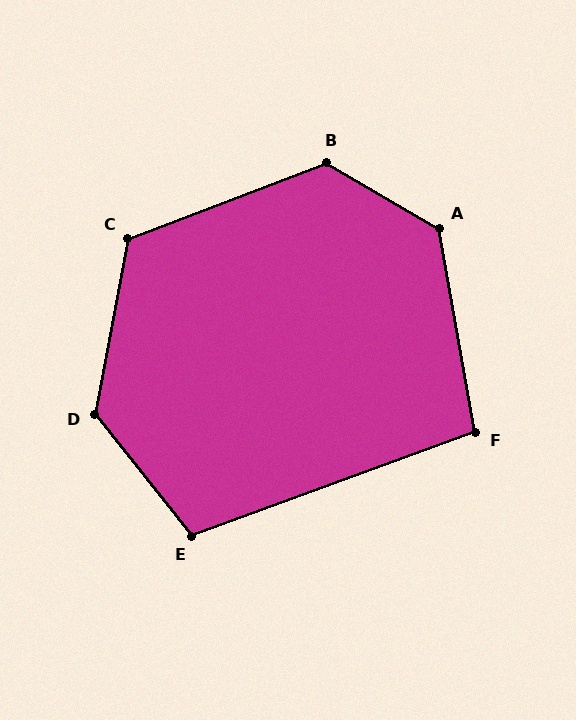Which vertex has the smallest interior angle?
F, at approximately 100 degrees.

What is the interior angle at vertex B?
Approximately 129 degrees (obtuse).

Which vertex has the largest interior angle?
D, at approximately 131 degrees.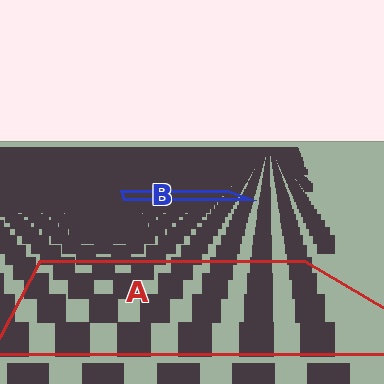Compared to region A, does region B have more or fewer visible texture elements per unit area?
Region B has more texture elements per unit area — they are packed more densely because it is farther away.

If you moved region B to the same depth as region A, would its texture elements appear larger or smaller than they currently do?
They would appear larger. At a closer depth, the same texture elements are projected at a bigger on-screen size.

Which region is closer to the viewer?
Region A is closer. The texture elements there are larger and more spread out.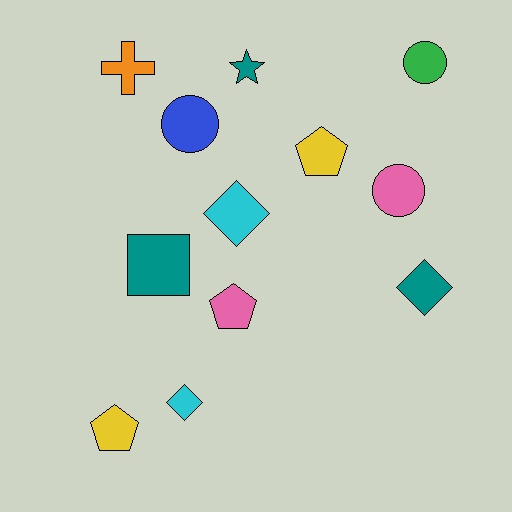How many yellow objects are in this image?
There are 2 yellow objects.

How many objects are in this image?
There are 12 objects.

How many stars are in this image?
There is 1 star.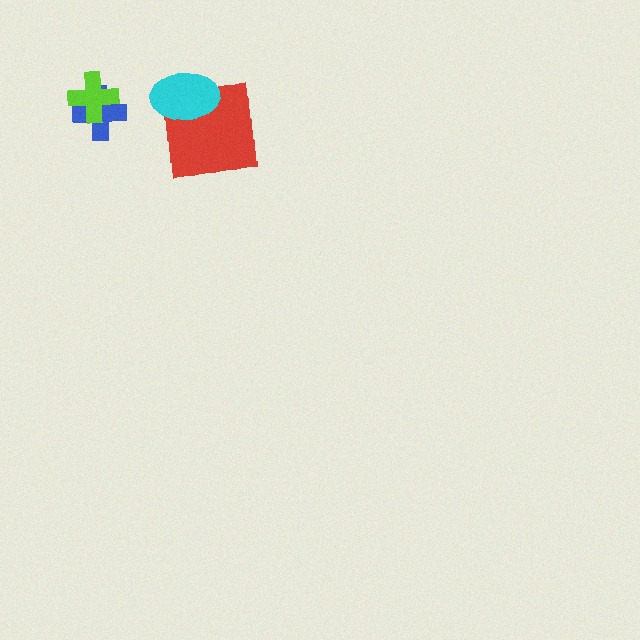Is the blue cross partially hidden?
Yes, it is partially covered by another shape.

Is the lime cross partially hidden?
No, no other shape covers it.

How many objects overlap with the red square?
1 object overlaps with the red square.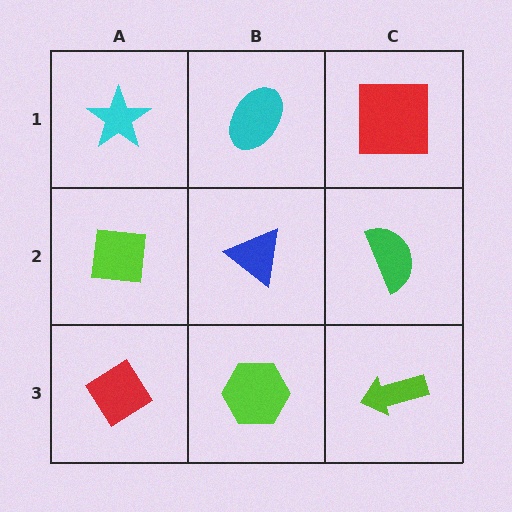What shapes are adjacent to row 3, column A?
A lime square (row 2, column A), a lime hexagon (row 3, column B).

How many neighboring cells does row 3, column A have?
2.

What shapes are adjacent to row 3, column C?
A green semicircle (row 2, column C), a lime hexagon (row 3, column B).